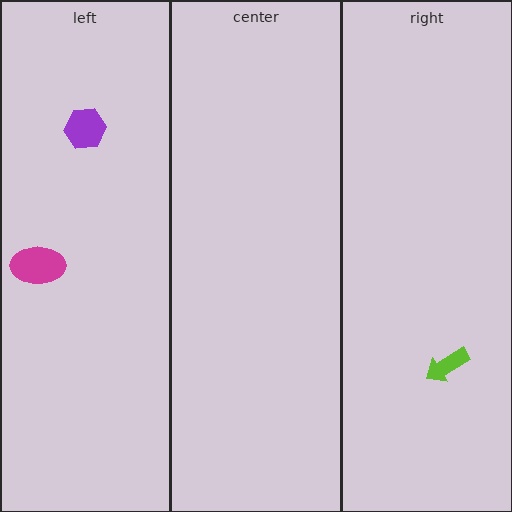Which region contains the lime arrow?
The right region.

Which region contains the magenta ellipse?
The left region.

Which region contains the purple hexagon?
The left region.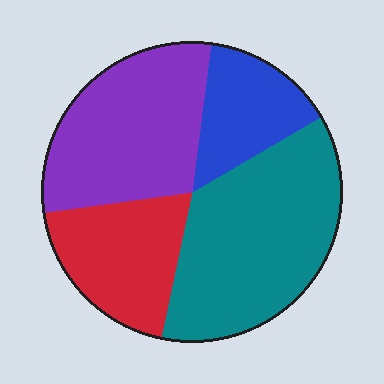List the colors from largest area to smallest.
From largest to smallest: teal, purple, red, blue.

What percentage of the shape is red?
Red covers 19% of the shape.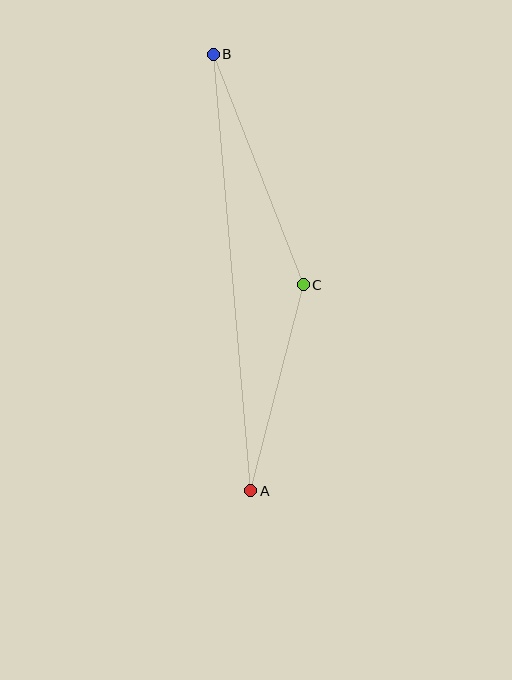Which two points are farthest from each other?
Points A and B are farthest from each other.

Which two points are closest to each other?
Points A and C are closest to each other.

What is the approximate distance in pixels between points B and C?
The distance between B and C is approximately 247 pixels.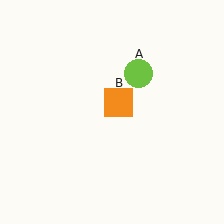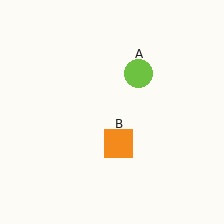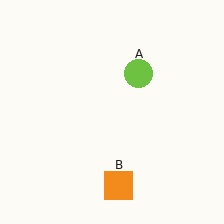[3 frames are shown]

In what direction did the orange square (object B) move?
The orange square (object B) moved down.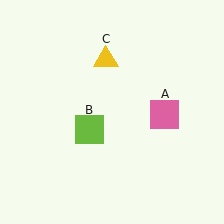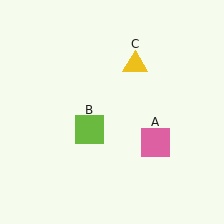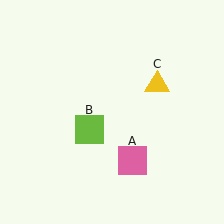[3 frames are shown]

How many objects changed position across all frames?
2 objects changed position: pink square (object A), yellow triangle (object C).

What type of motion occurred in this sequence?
The pink square (object A), yellow triangle (object C) rotated clockwise around the center of the scene.